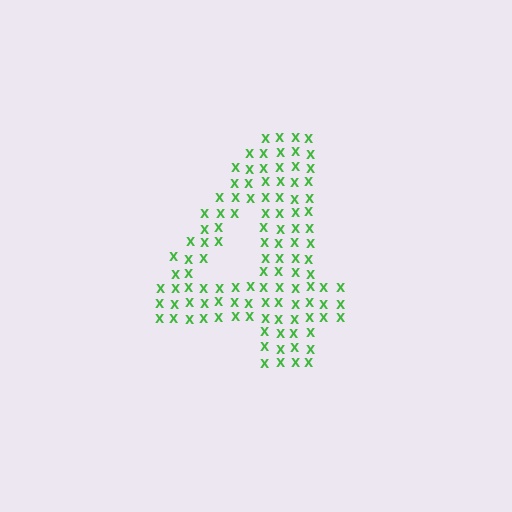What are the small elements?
The small elements are letter X's.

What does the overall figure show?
The overall figure shows the digit 4.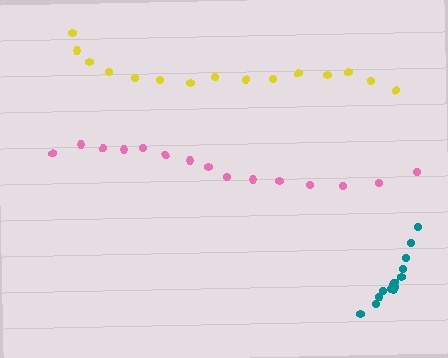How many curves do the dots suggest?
There are 3 distinct paths.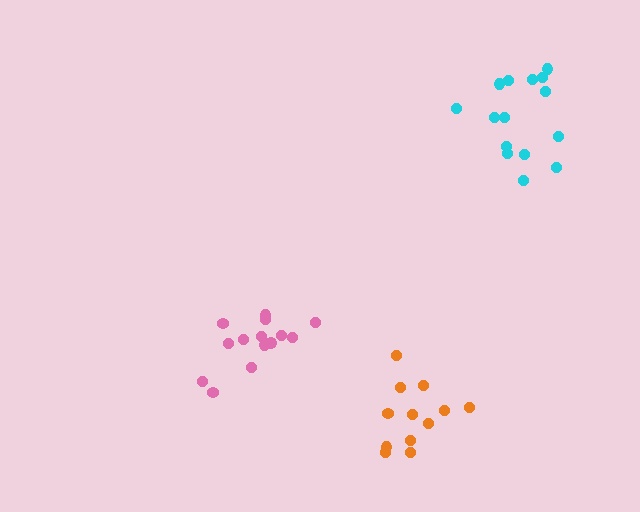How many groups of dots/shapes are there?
There are 3 groups.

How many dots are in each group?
Group 1: 12 dots, Group 2: 14 dots, Group 3: 15 dots (41 total).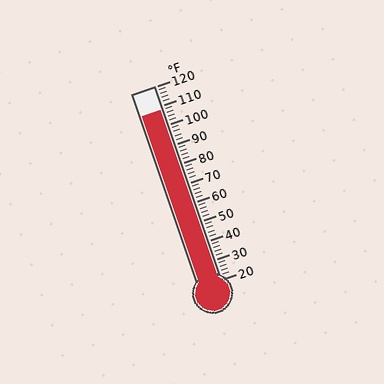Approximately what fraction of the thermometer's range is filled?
The thermometer is filled to approximately 90% of its range.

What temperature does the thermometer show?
The thermometer shows approximately 108°F.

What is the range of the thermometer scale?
The thermometer scale ranges from 20°F to 120°F.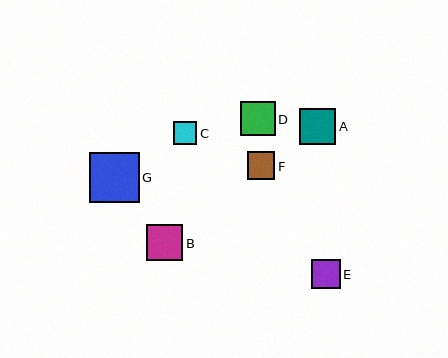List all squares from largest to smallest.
From largest to smallest: G, B, A, D, E, F, C.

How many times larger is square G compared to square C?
Square G is approximately 2.1 times the size of square C.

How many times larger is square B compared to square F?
Square B is approximately 1.3 times the size of square F.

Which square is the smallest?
Square C is the smallest with a size of approximately 24 pixels.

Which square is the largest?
Square G is the largest with a size of approximately 50 pixels.